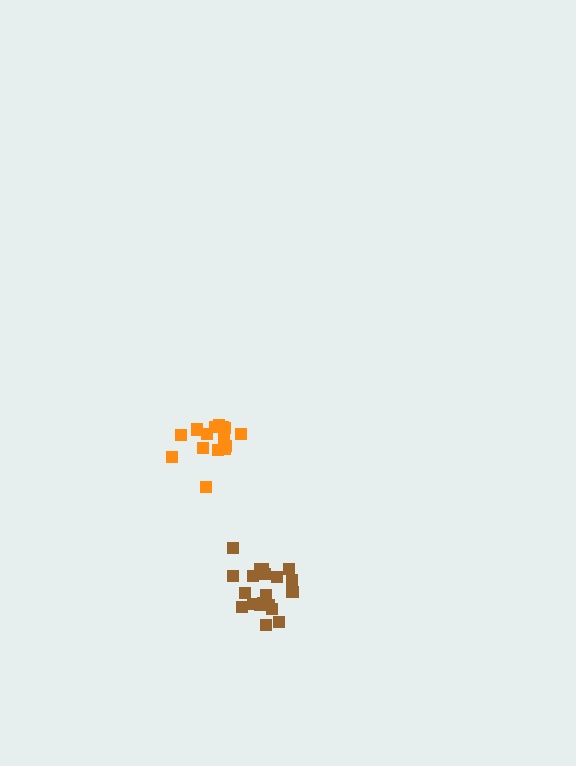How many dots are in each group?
Group 1: 16 dots, Group 2: 20 dots (36 total).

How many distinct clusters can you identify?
There are 2 distinct clusters.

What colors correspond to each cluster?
The clusters are colored: orange, brown.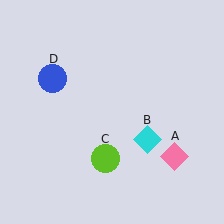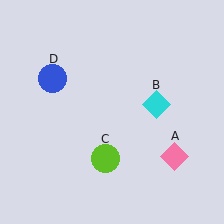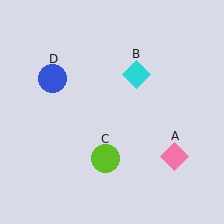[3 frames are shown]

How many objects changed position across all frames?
1 object changed position: cyan diamond (object B).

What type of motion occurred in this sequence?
The cyan diamond (object B) rotated counterclockwise around the center of the scene.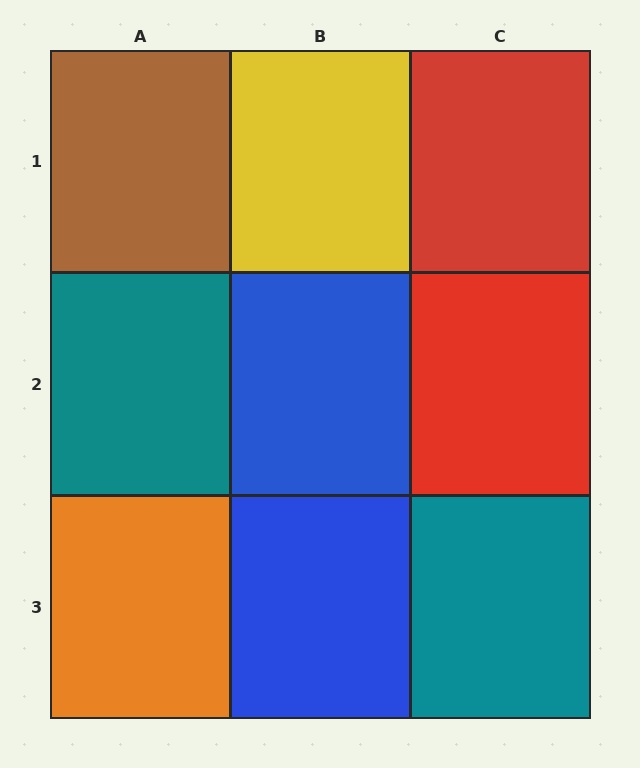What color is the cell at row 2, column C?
Red.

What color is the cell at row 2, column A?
Teal.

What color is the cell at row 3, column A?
Orange.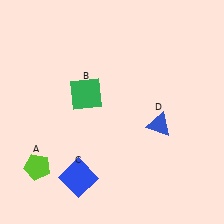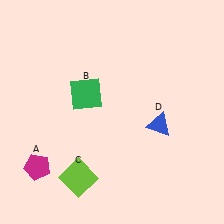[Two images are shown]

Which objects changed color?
A changed from lime to magenta. C changed from blue to lime.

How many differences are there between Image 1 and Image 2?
There are 2 differences between the two images.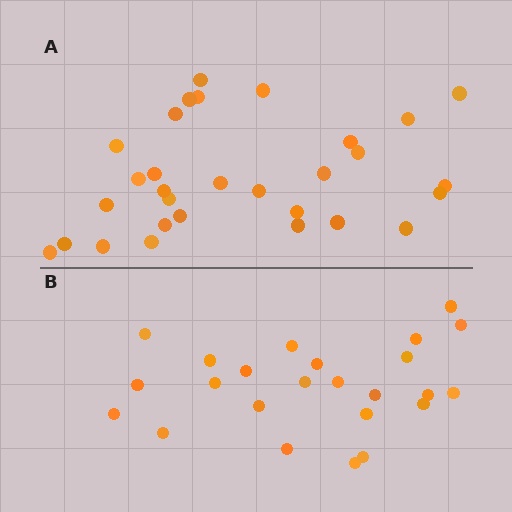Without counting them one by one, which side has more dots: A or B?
Region A (the top region) has more dots.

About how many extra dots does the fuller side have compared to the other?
Region A has about 6 more dots than region B.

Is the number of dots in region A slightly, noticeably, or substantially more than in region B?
Region A has noticeably more, but not dramatically so. The ratio is roughly 1.2 to 1.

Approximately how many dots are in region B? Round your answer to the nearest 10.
About 20 dots. (The exact count is 24, which rounds to 20.)